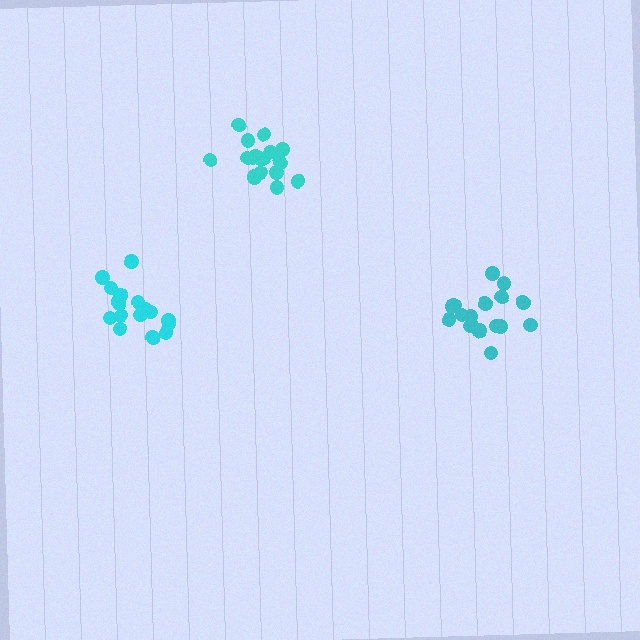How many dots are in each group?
Group 1: 19 dots, Group 2: 18 dots, Group 3: 17 dots (54 total).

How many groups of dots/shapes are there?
There are 3 groups.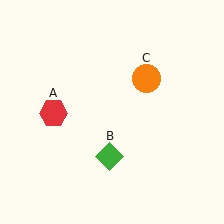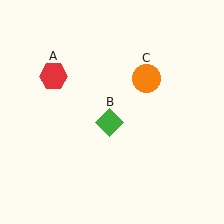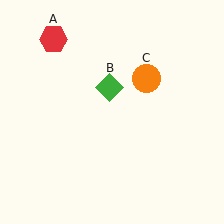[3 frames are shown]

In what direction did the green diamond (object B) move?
The green diamond (object B) moved up.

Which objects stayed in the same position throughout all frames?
Orange circle (object C) remained stationary.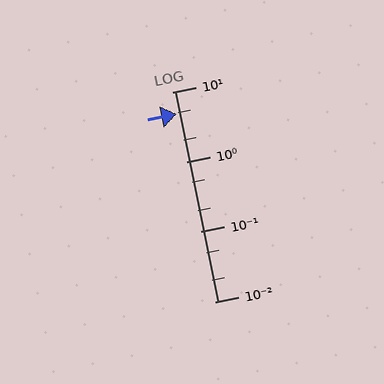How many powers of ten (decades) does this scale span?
The scale spans 3 decades, from 0.01 to 10.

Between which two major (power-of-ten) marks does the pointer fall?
The pointer is between 1 and 10.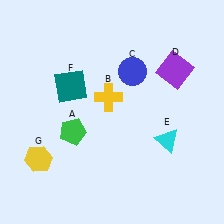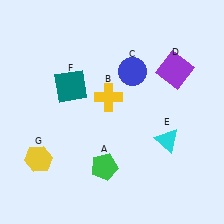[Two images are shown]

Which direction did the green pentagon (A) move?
The green pentagon (A) moved down.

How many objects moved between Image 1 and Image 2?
1 object moved between the two images.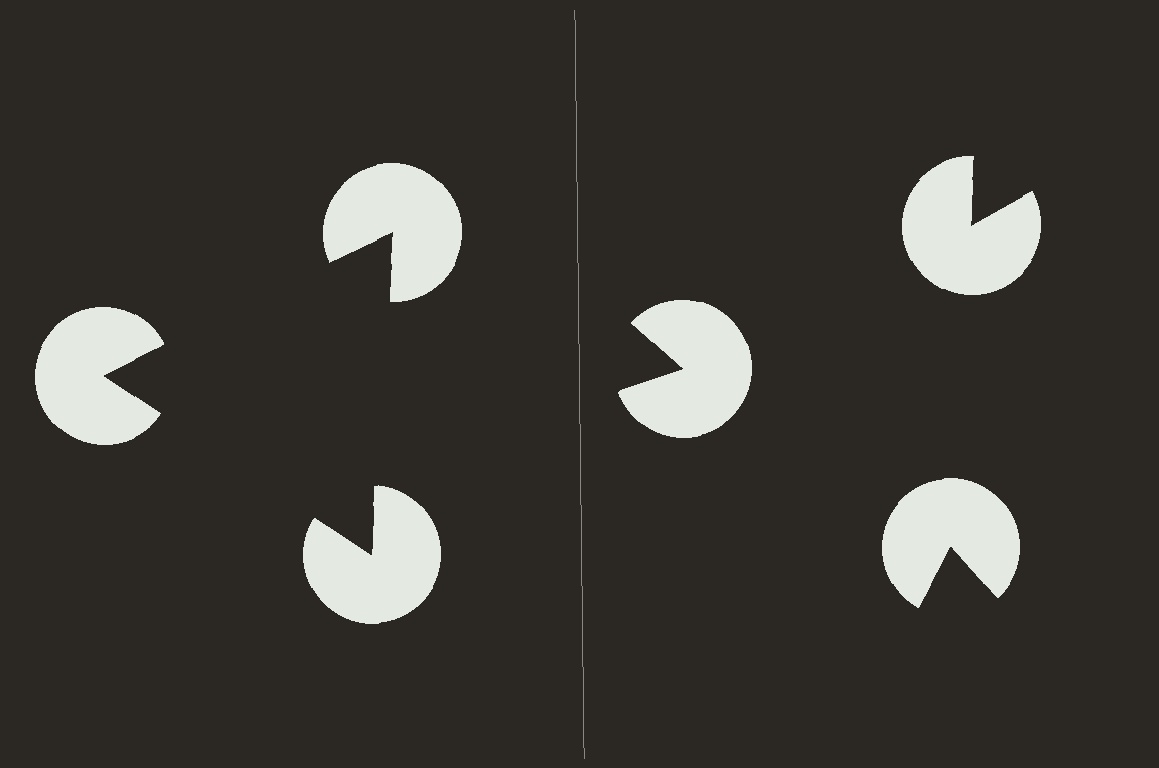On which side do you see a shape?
An illusory triangle appears on the left side. On the right side the wedge cuts are rotated, so no coherent shape forms.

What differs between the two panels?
The pac-man discs are positioned identically on both sides; only the wedge orientations differ. On the left they align to a triangle; on the right they are misaligned.